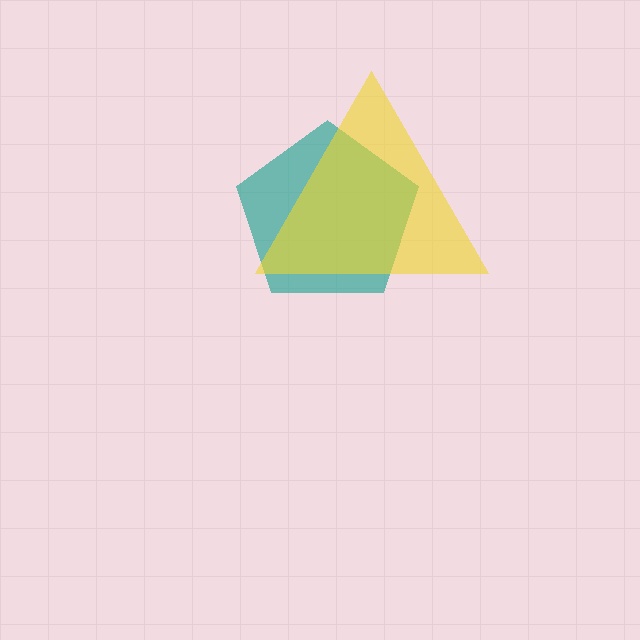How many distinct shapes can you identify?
There are 2 distinct shapes: a teal pentagon, a yellow triangle.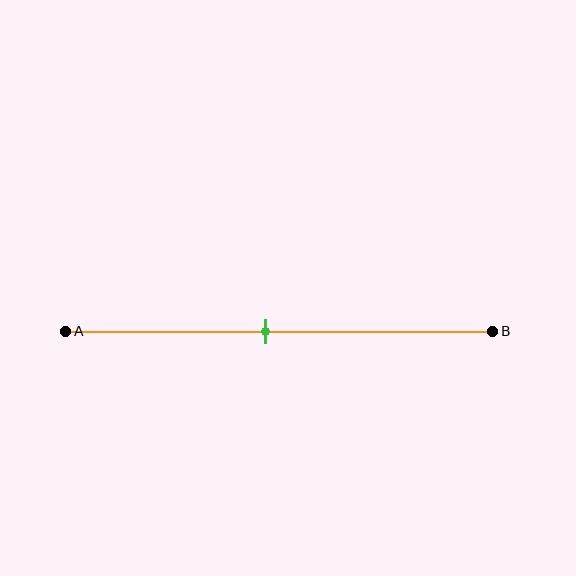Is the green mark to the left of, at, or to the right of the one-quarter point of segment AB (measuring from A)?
The green mark is to the right of the one-quarter point of segment AB.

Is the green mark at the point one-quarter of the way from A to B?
No, the mark is at about 45% from A, not at the 25% one-quarter point.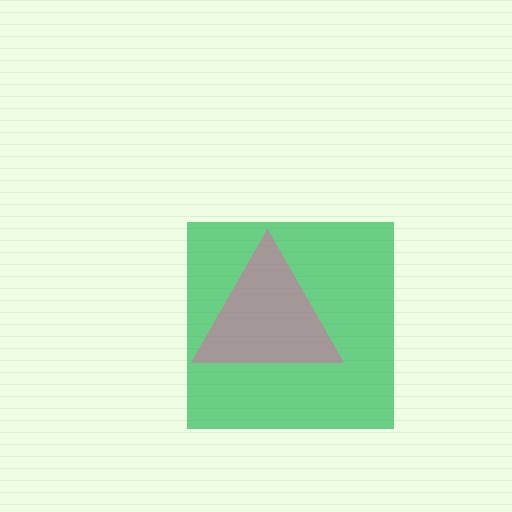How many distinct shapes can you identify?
There are 2 distinct shapes: a green square, a pink triangle.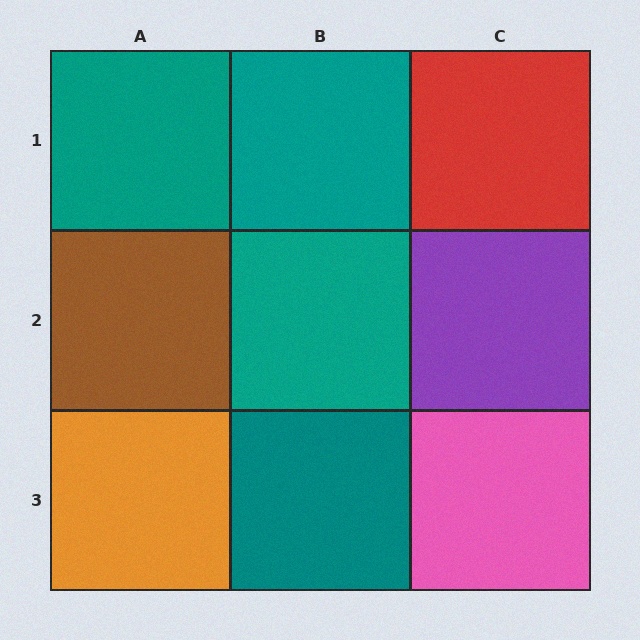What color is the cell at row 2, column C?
Purple.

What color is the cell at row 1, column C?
Red.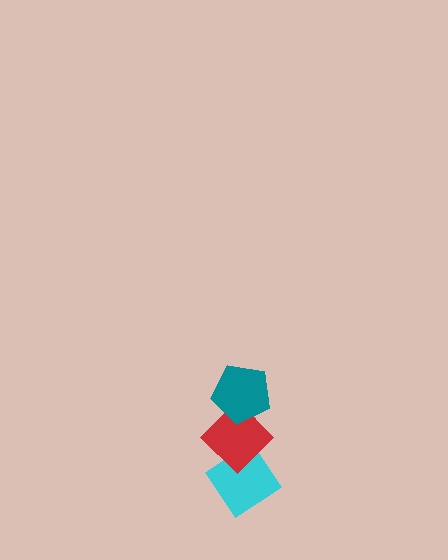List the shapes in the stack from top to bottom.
From top to bottom: the teal pentagon, the red diamond, the cyan diamond.